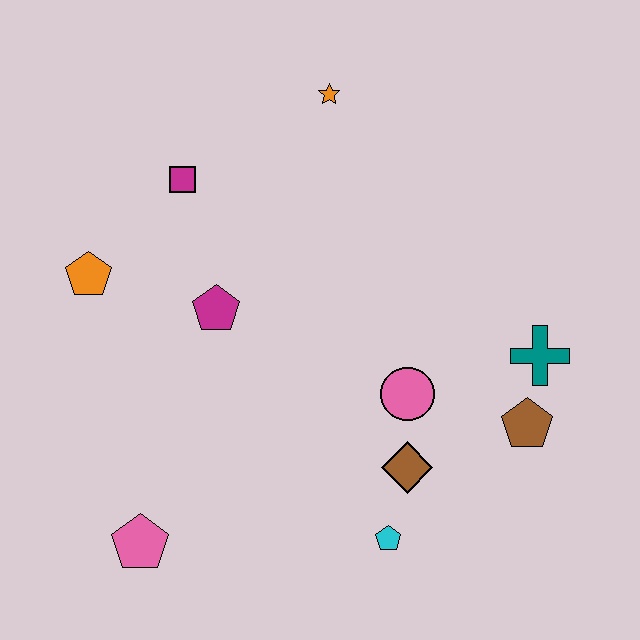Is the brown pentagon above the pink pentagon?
Yes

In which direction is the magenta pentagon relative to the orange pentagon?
The magenta pentagon is to the right of the orange pentagon.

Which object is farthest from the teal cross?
The orange pentagon is farthest from the teal cross.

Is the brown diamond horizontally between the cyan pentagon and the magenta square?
No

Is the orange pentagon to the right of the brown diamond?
No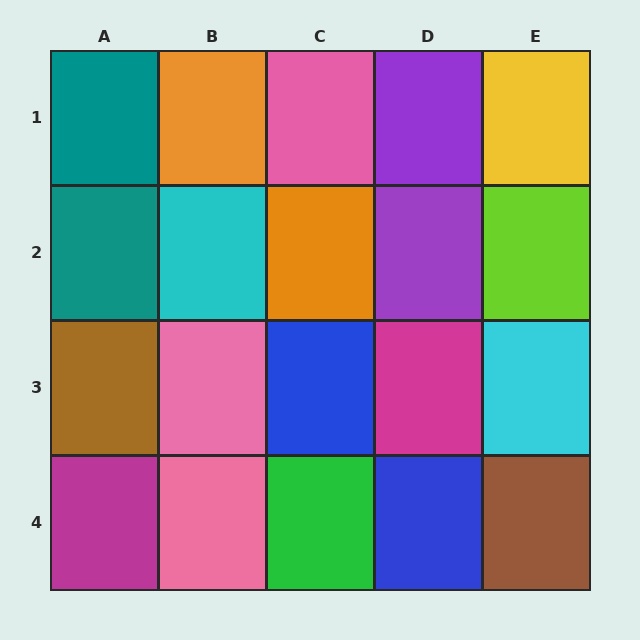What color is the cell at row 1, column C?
Pink.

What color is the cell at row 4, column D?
Blue.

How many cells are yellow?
1 cell is yellow.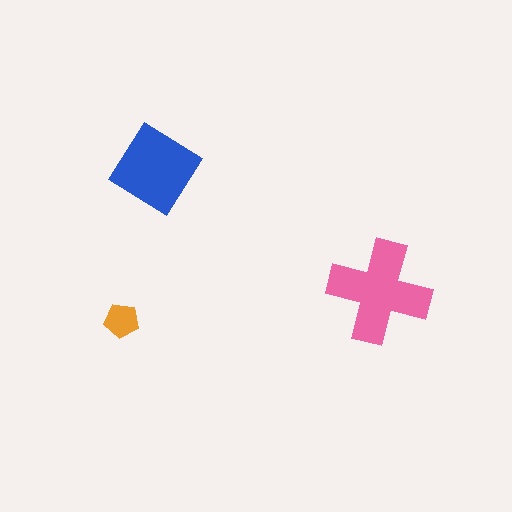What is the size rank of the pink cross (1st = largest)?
1st.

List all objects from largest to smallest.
The pink cross, the blue diamond, the orange pentagon.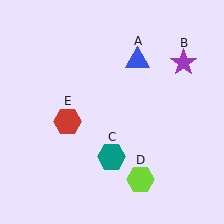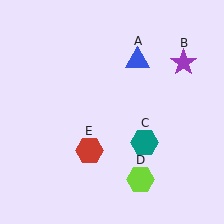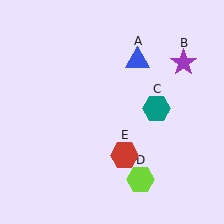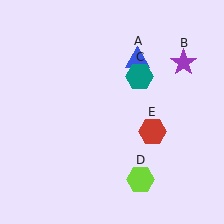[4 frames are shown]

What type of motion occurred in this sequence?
The teal hexagon (object C), red hexagon (object E) rotated counterclockwise around the center of the scene.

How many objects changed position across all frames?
2 objects changed position: teal hexagon (object C), red hexagon (object E).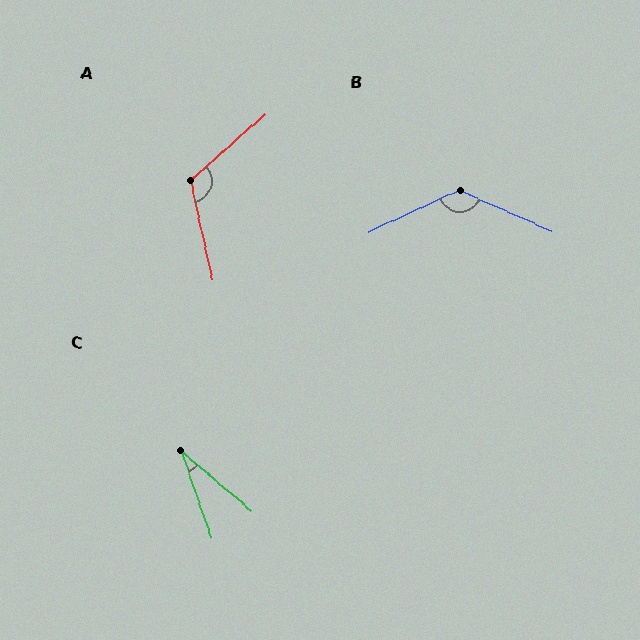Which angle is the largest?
B, at approximately 131 degrees.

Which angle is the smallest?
C, at approximately 30 degrees.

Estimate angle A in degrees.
Approximately 119 degrees.